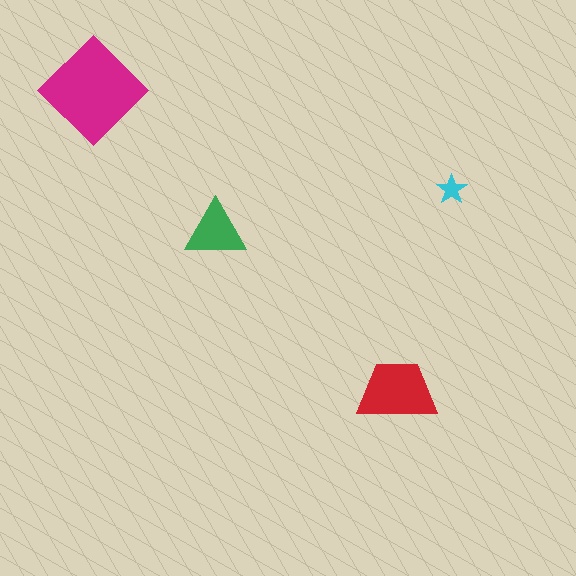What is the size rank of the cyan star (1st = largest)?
4th.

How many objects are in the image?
There are 4 objects in the image.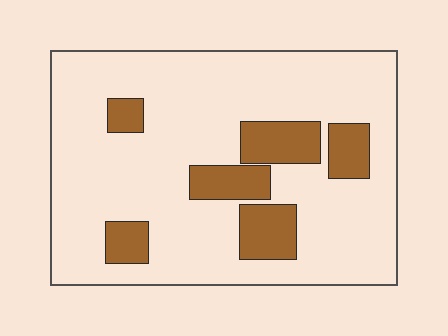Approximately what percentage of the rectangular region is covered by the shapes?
Approximately 20%.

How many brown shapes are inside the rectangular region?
6.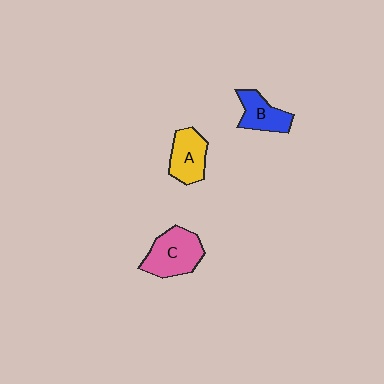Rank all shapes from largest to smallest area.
From largest to smallest: C (pink), A (yellow), B (blue).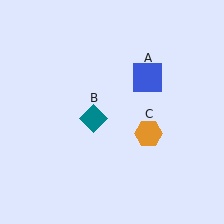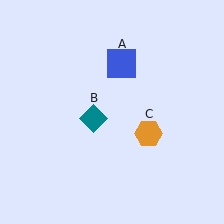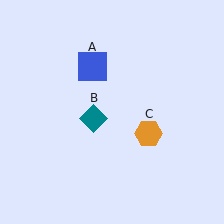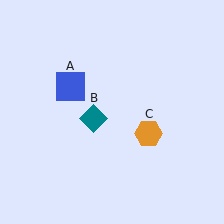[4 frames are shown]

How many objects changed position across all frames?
1 object changed position: blue square (object A).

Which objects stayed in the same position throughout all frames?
Teal diamond (object B) and orange hexagon (object C) remained stationary.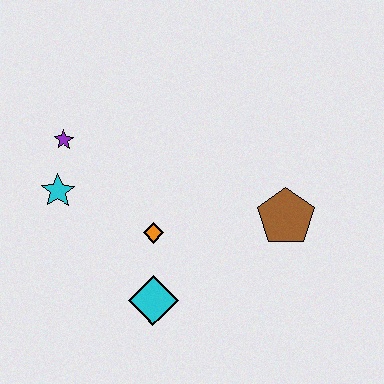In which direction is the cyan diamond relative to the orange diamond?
The cyan diamond is below the orange diamond.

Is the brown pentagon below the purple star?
Yes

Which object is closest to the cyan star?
The purple star is closest to the cyan star.